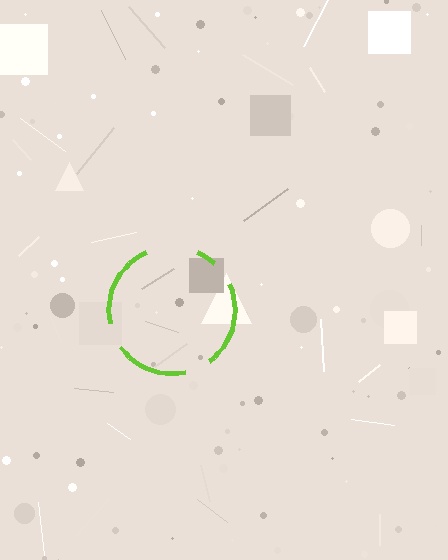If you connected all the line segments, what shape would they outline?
They would outline a circle.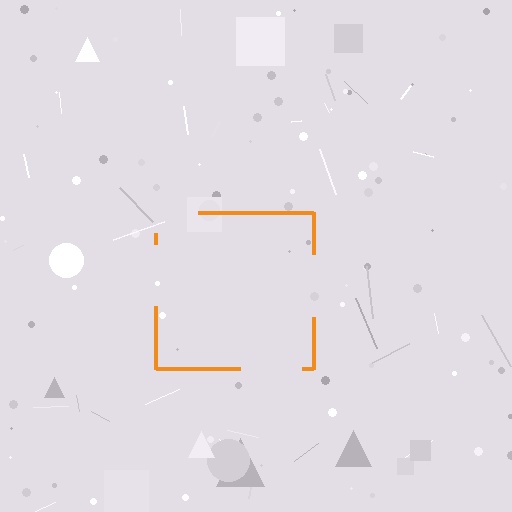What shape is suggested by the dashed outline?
The dashed outline suggests a square.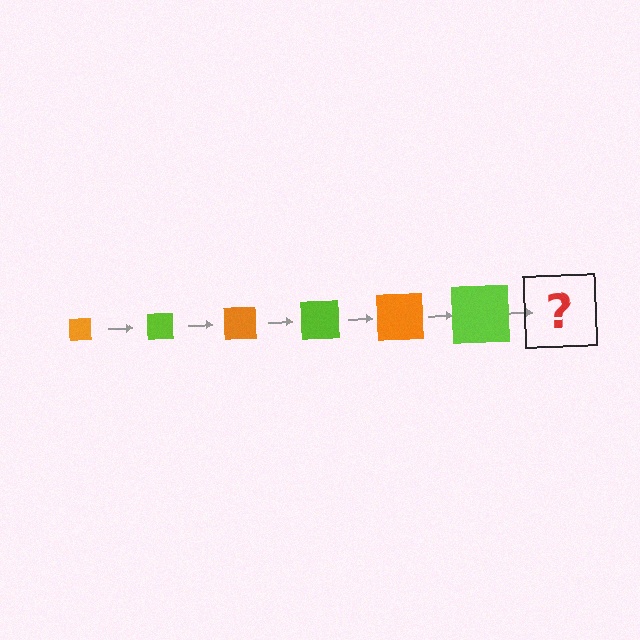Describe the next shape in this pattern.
It should be an orange square, larger than the previous one.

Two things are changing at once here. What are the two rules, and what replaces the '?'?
The two rules are that the square grows larger each step and the color cycles through orange and lime. The '?' should be an orange square, larger than the previous one.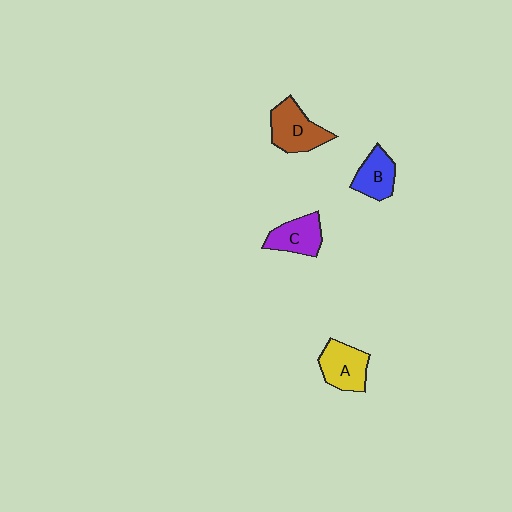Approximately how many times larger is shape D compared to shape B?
Approximately 1.4 times.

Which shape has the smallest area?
Shape B (blue).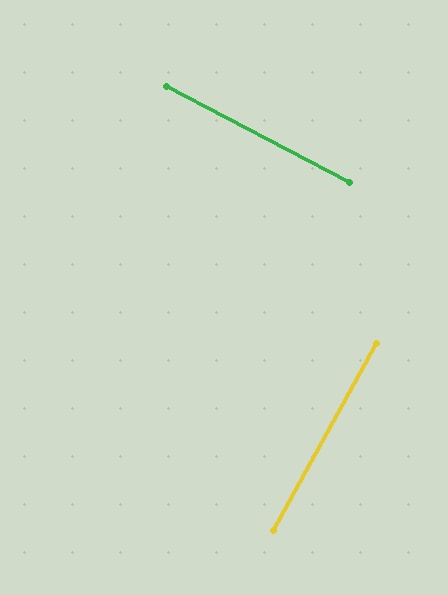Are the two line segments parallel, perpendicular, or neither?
Perpendicular — they meet at approximately 89°.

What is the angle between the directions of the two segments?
Approximately 89 degrees.